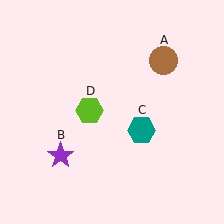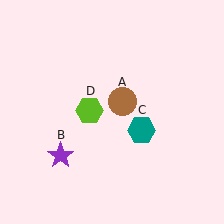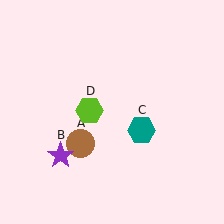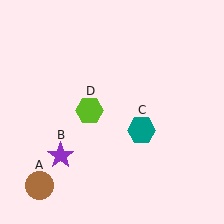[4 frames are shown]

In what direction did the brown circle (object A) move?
The brown circle (object A) moved down and to the left.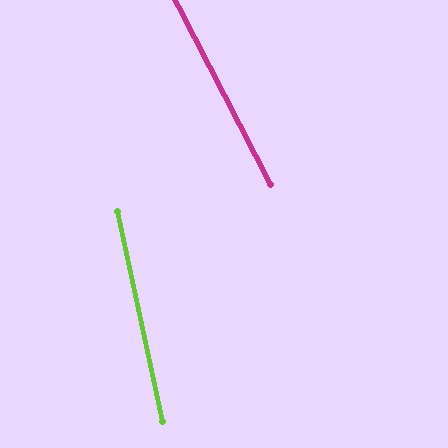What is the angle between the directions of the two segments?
Approximately 15 degrees.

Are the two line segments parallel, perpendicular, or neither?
Neither parallel nor perpendicular — they differ by about 15°.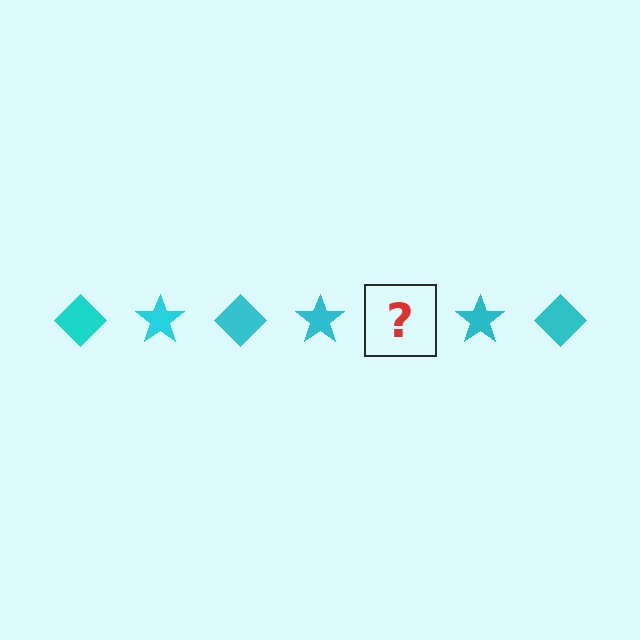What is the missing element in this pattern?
The missing element is a cyan diamond.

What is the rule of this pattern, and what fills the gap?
The rule is that the pattern cycles through diamond, star shapes in cyan. The gap should be filled with a cyan diamond.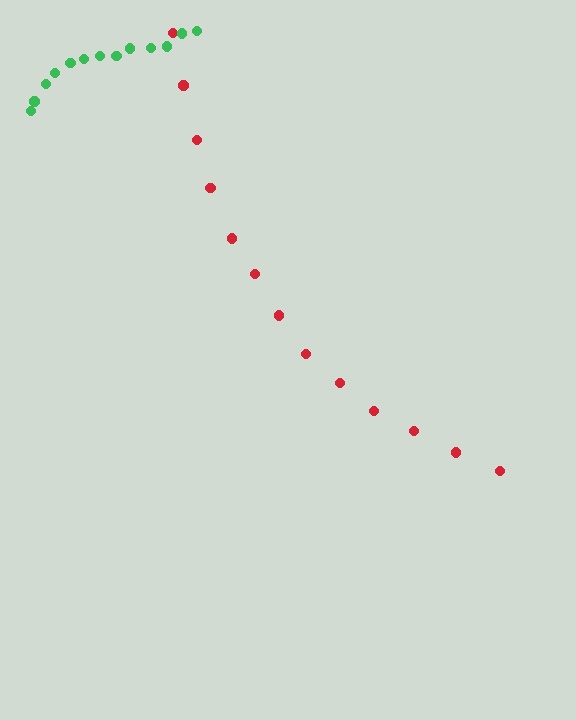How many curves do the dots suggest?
There are 2 distinct paths.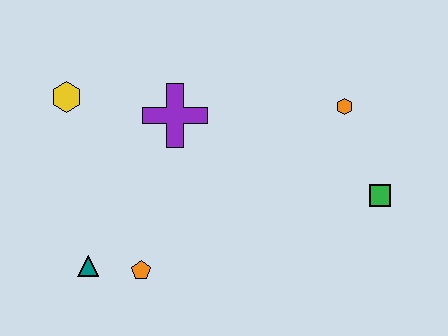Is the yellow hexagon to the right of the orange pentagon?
No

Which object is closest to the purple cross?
The yellow hexagon is closest to the purple cross.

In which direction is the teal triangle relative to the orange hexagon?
The teal triangle is to the left of the orange hexagon.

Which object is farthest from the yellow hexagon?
The green square is farthest from the yellow hexagon.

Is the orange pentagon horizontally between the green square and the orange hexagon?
No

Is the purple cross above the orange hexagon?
No